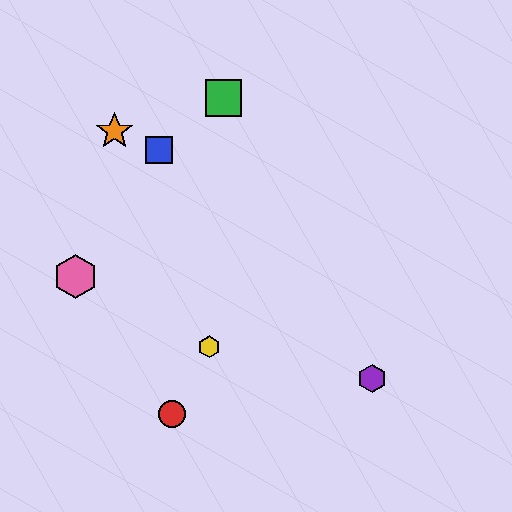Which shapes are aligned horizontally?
The cyan star, the pink hexagon are aligned horizontally.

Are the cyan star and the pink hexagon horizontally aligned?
Yes, both are at y≈277.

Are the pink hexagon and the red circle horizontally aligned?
No, the pink hexagon is at y≈277 and the red circle is at y≈414.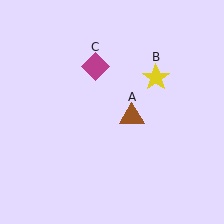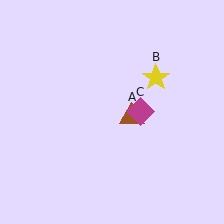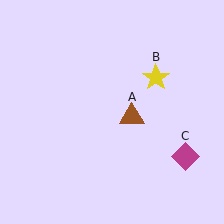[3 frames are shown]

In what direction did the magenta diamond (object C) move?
The magenta diamond (object C) moved down and to the right.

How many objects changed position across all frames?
1 object changed position: magenta diamond (object C).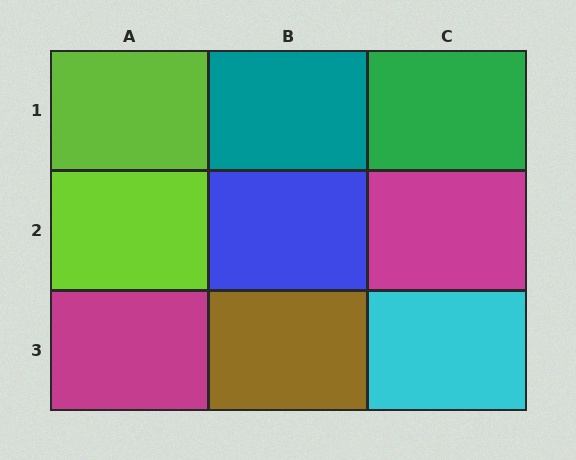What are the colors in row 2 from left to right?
Lime, blue, magenta.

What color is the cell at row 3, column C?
Cyan.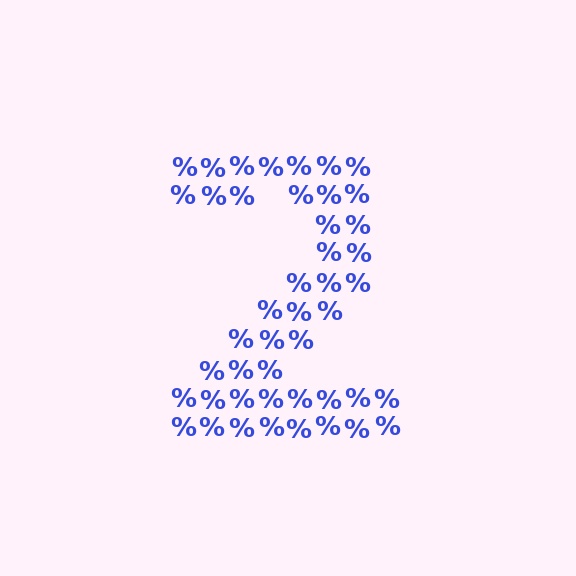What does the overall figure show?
The overall figure shows the digit 2.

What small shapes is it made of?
It is made of small percent signs.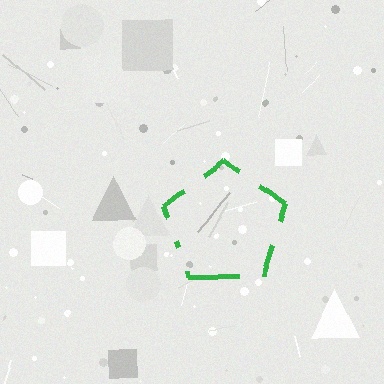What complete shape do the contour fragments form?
The contour fragments form a pentagon.